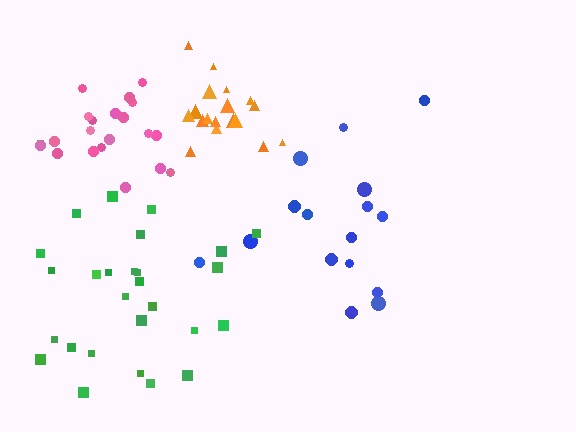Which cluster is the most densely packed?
Orange.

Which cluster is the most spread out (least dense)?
Green.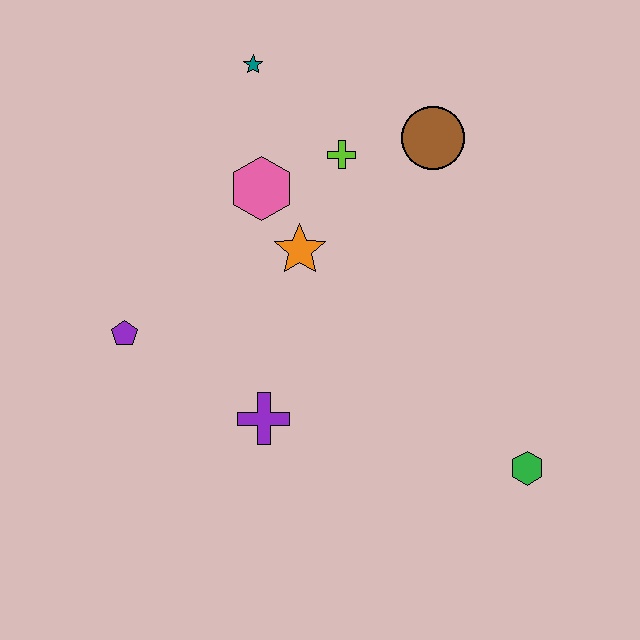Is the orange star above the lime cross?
No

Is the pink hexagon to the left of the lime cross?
Yes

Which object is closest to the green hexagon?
The purple cross is closest to the green hexagon.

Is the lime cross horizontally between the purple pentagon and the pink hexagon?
No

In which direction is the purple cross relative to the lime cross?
The purple cross is below the lime cross.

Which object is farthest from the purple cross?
The teal star is farthest from the purple cross.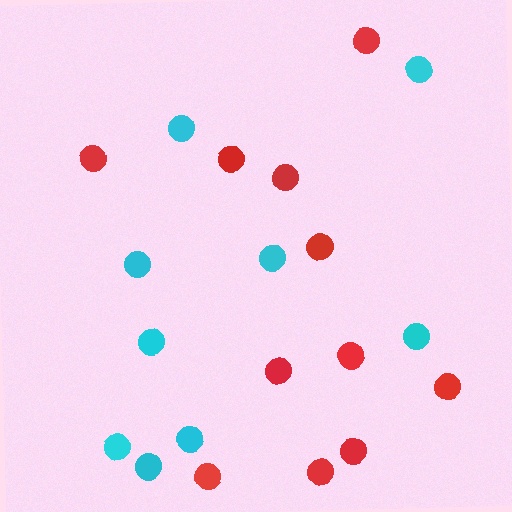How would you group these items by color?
There are 2 groups: one group of cyan circles (9) and one group of red circles (11).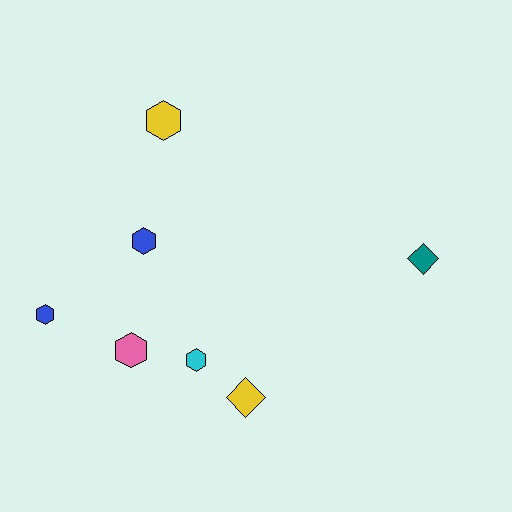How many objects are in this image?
There are 7 objects.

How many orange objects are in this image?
There are no orange objects.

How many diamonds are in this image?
There are 2 diamonds.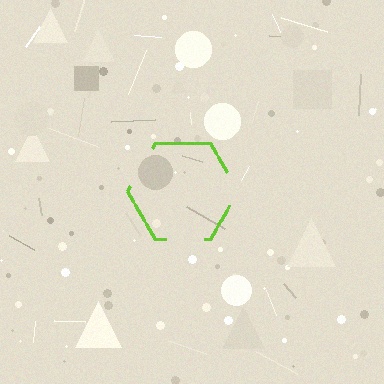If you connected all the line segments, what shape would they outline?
They would outline a hexagon.